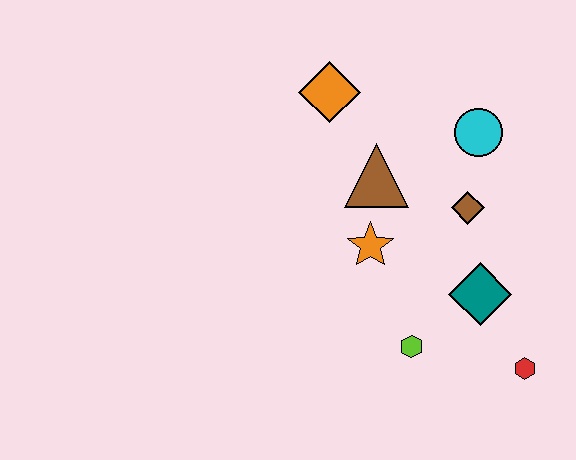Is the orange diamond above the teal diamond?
Yes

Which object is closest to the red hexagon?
The teal diamond is closest to the red hexagon.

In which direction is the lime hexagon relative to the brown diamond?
The lime hexagon is below the brown diamond.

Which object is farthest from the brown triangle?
The red hexagon is farthest from the brown triangle.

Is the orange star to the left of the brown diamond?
Yes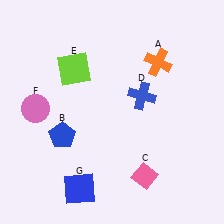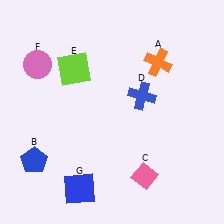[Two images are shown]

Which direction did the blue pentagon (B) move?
The blue pentagon (B) moved left.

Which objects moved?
The objects that moved are: the blue pentagon (B), the pink circle (F).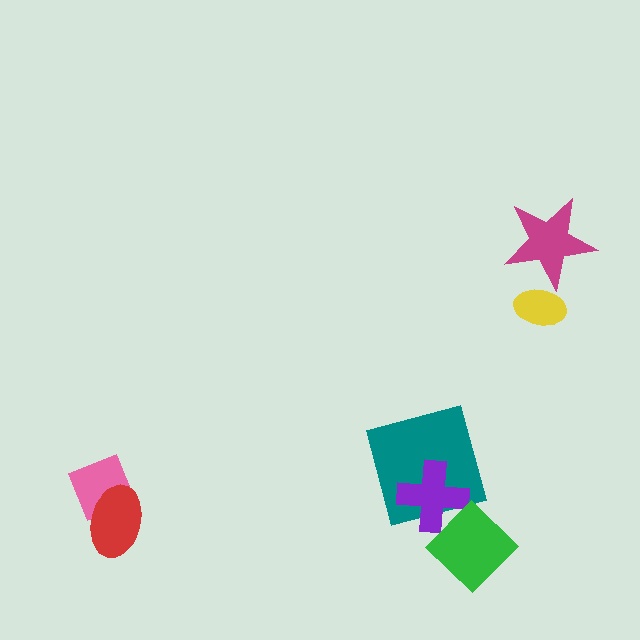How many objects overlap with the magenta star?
1 object overlaps with the magenta star.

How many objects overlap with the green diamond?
1 object overlaps with the green diamond.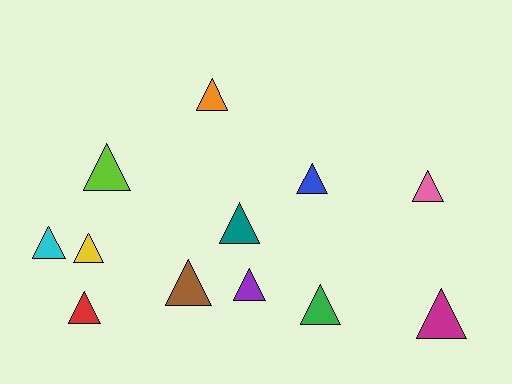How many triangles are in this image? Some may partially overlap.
There are 12 triangles.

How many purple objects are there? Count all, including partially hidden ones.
There is 1 purple object.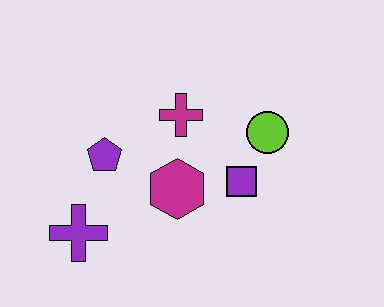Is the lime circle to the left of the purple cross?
No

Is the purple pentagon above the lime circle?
No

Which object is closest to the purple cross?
The purple pentagon is closest to the purple cross.